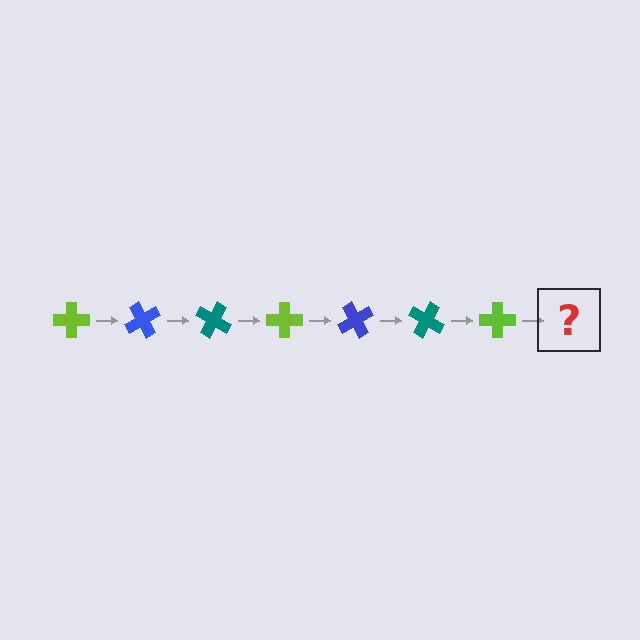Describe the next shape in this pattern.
It should be a blue cross, rotated 420 degrees from the start.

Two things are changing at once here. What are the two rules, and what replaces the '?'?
The two rules are that it rotates 60 degrees each step and the color cycles through lime, blue, and teal. The '?' should be a blue cross, rotated 420 degrees from the start.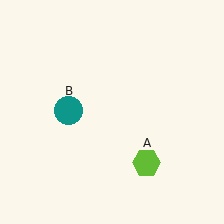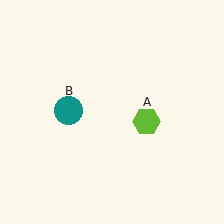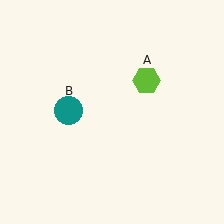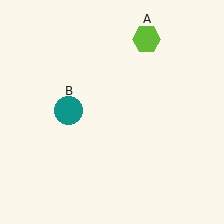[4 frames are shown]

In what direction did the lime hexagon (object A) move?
The lime hexagon (object A) moved up.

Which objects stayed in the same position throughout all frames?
Teal circle (object B) remained stationary.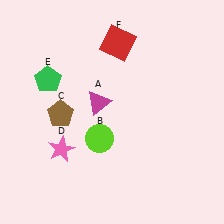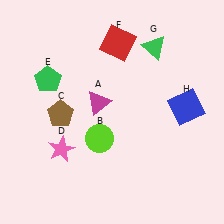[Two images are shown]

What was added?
A green triangle (G), a blue square (H) were added in Image 2.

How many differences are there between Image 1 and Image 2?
There are 2 differences between the two images.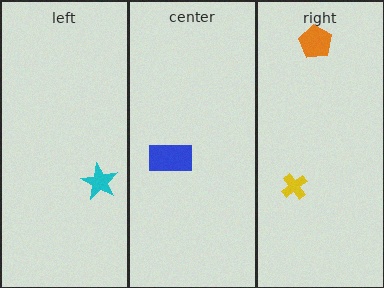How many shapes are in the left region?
1.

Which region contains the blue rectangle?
The center region.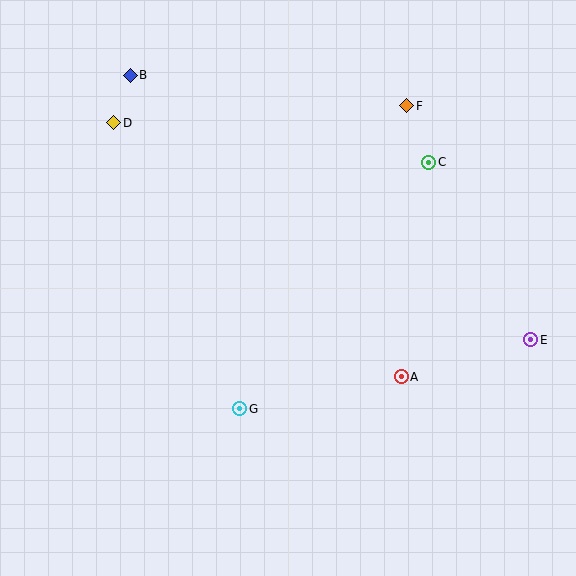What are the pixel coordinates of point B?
Point B is at (130, 75).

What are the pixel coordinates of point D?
Point D is at (114, 123).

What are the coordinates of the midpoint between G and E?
The midpoint between G and E is at (385, 374).